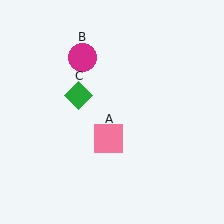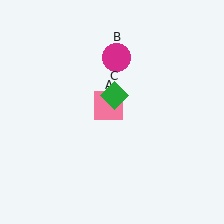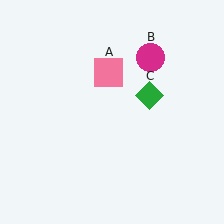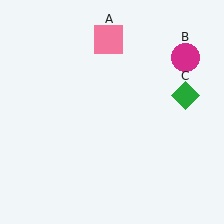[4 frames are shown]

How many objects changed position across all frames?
3 objects changed position: pink square (object A), magenta circle (object B), green diamond (object C).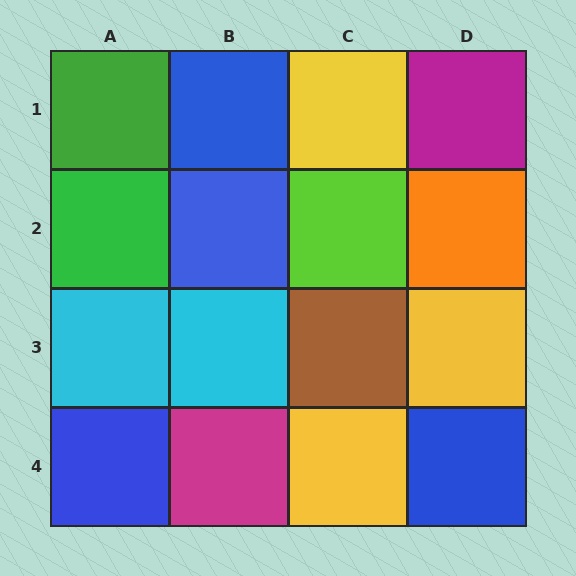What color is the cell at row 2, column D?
Orange.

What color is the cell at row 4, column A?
Blue.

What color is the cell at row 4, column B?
Magenta.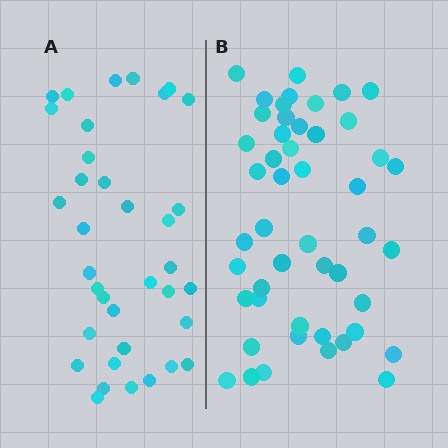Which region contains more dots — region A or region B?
Region B (the right region) has more dots.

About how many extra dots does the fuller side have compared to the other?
Region B has roughly 12 or so more dots than region A.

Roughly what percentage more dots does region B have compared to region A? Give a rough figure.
About 35% more.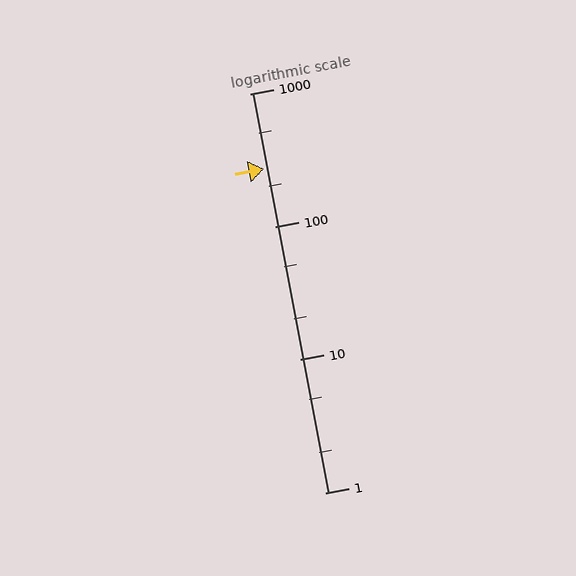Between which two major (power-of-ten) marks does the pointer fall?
The pointer is between 100 and 1000.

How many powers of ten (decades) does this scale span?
The scale spans 3 decades, from 1 to 1000.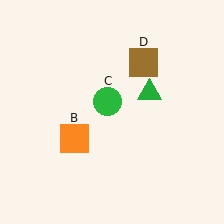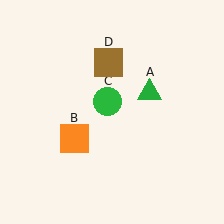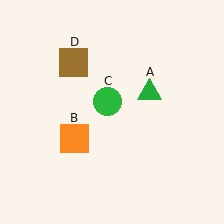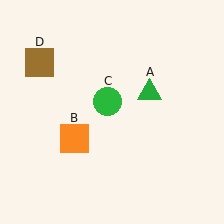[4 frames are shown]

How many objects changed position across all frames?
1 object changed position: brown square (object D).